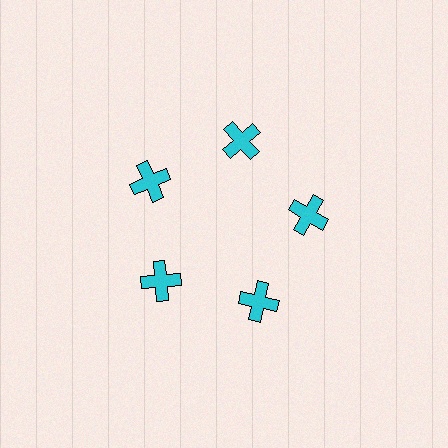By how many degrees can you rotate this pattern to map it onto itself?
The pattern maps onto itself every 72 degrees of rotation.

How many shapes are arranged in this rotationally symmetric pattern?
There are 5 shapes, arranged in 5 groups of 1.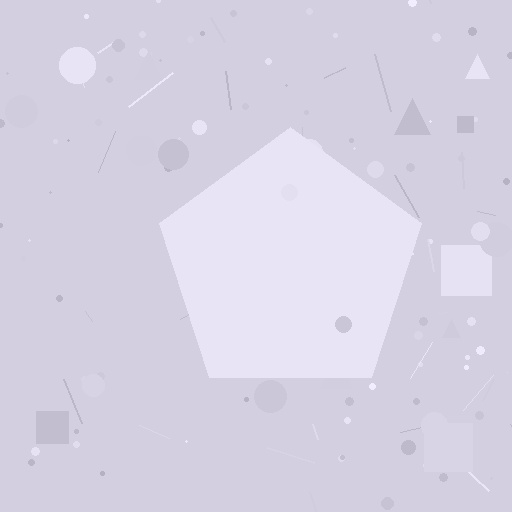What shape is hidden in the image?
A pentagon is hidden in the image.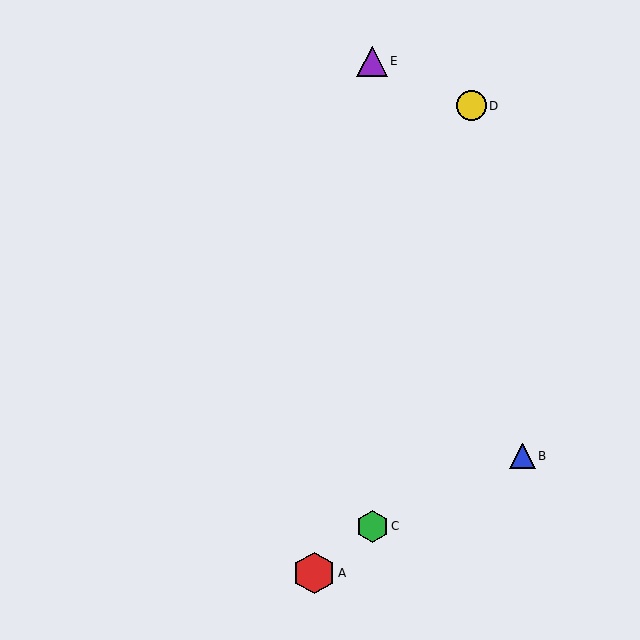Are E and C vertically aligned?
Yes, both are at x≈372.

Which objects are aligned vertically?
Objects C, E are aligned vertically.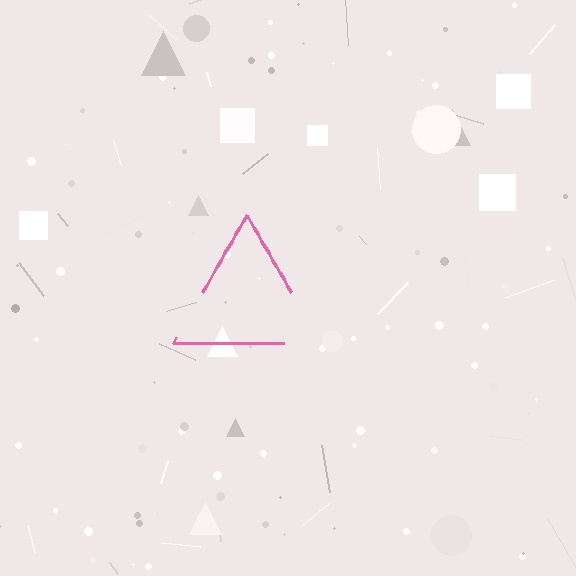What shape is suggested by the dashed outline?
The dashed outline suggests a triangle.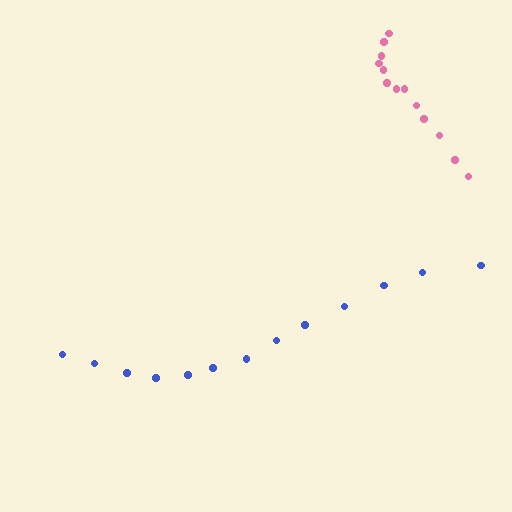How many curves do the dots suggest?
There are 2 distinct paths.